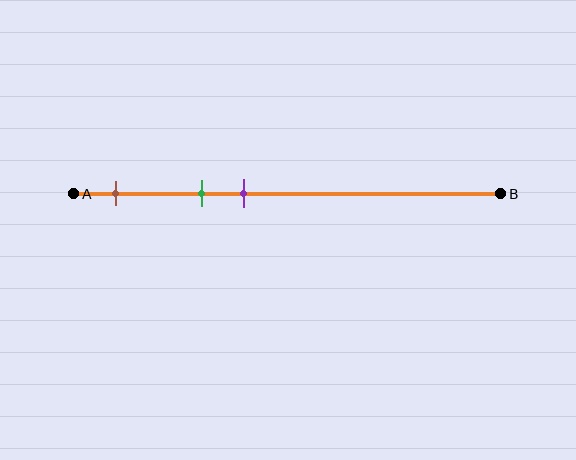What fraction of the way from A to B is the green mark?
The green mark is approximately 30% (0.3) of the way from A to B.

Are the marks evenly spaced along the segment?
Yes, the marks are approximately evenly spaced.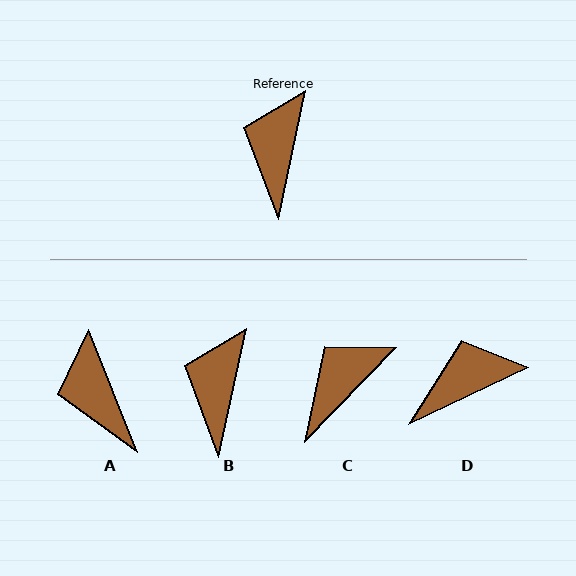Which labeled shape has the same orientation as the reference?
B.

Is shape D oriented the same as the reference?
No, it is off by about 53 degrees.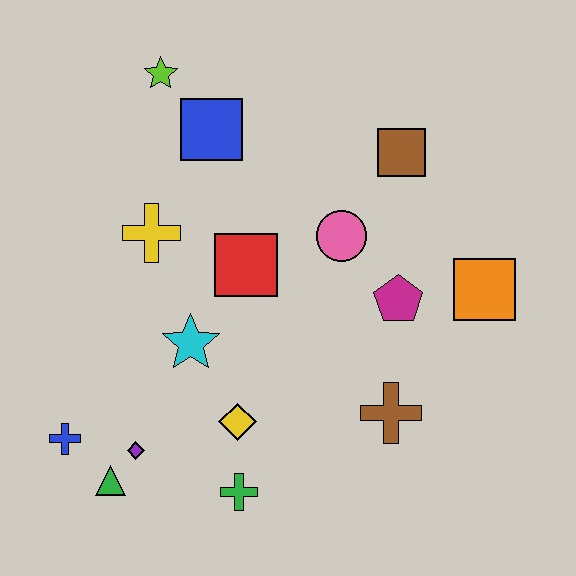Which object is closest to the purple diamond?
The green triangle is closest to the purple diamond.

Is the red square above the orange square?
Yes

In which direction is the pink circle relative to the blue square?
The pink circle is to the right of the blue square.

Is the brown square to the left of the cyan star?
No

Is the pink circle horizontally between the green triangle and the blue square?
No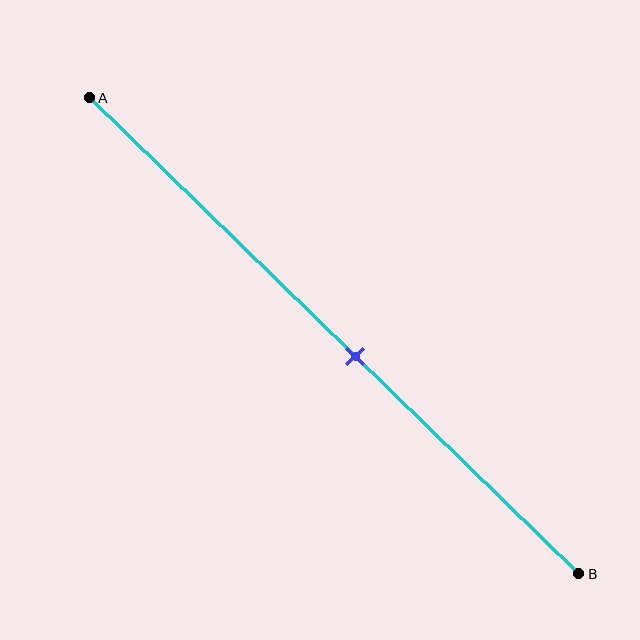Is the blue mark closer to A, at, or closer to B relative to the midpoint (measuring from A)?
The blue mark is closer to point B than the midpoint of segment AB.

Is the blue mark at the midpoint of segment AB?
No, the mark is at about 55% from A, not at the 50% midpoint.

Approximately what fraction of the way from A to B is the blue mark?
The blue mark is approximately 55% of the way from A to B.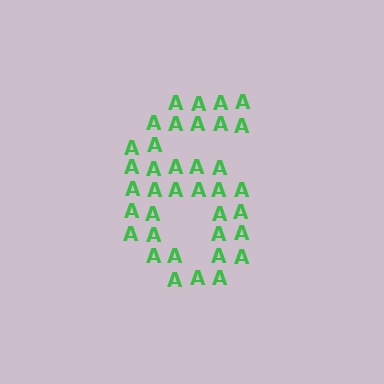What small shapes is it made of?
It is made of small letter A's.